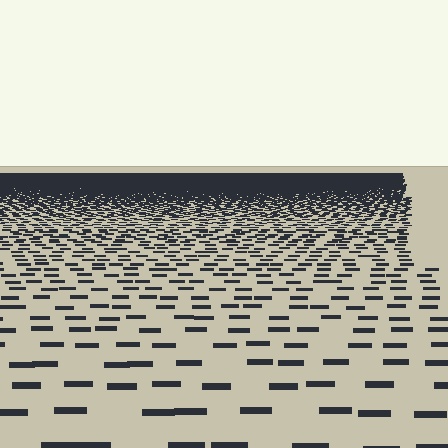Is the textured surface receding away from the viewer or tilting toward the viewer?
The surface is receding away from the viewer. Texture elements get smaller and denser toward the top.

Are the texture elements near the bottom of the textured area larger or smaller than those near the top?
Larger. Near the bottom, elements are closer to the viewer and appear at a bigger on-screen size.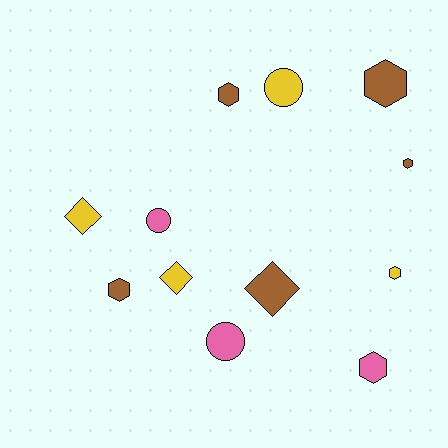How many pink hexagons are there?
There is 1 pink hexagon.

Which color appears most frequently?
Brown, with 5 objects.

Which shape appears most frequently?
Hexagon, with 6 objects.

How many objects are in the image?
There are 12 objects.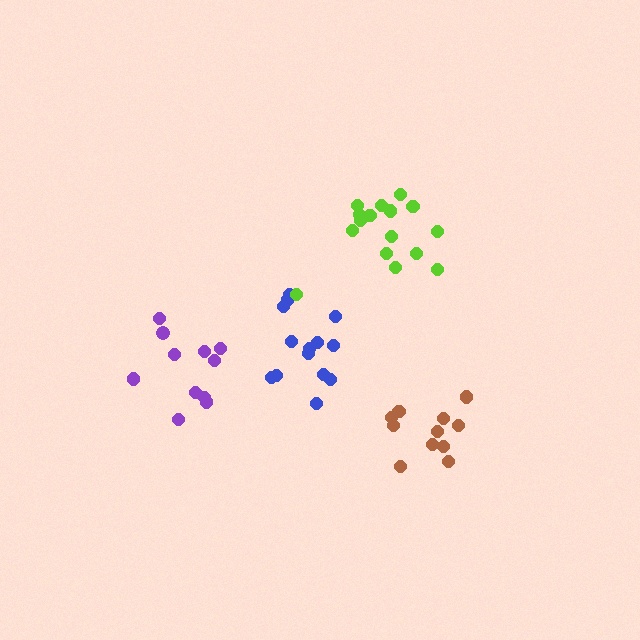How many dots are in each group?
Group 1: 11 dots, Group 2: 14 dots, Group 3: 11 dots, Group 4: 16 dots (52 total).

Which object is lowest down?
The brown cluster is bottommost.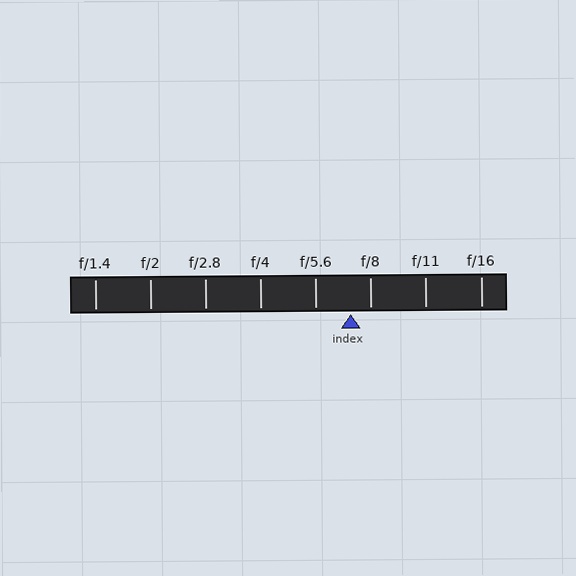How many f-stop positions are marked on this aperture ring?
There are 8 f-stop positions marked.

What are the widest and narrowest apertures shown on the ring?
The widest aperture shown is f/1.4 and the narrowest is f/16.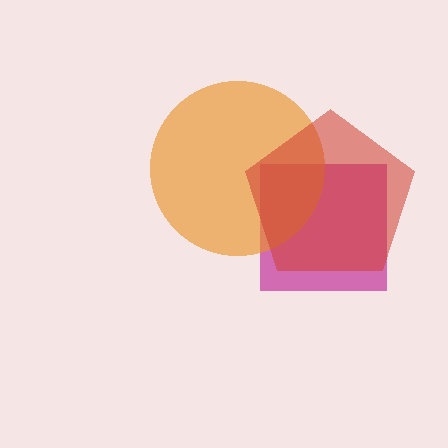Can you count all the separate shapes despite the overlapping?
Yes, there are 3 separate shapes.